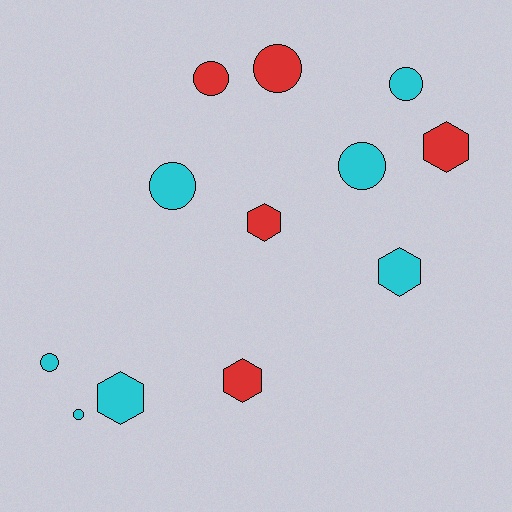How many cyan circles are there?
There are 5 cyan circles.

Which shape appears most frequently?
Circle, with 7 objects.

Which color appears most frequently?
Cyan, with 7 objects.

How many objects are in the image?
There are 12 objects.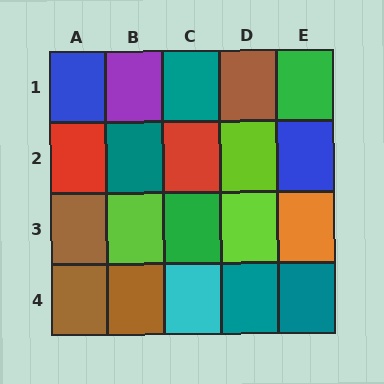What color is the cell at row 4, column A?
Brown.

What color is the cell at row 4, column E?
Teal.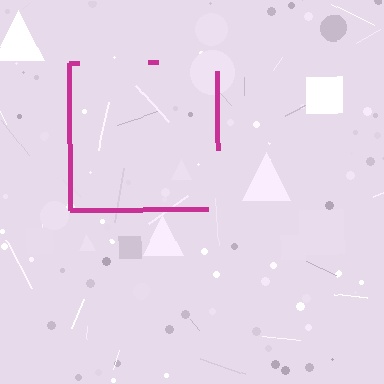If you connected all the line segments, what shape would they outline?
They would outline a square.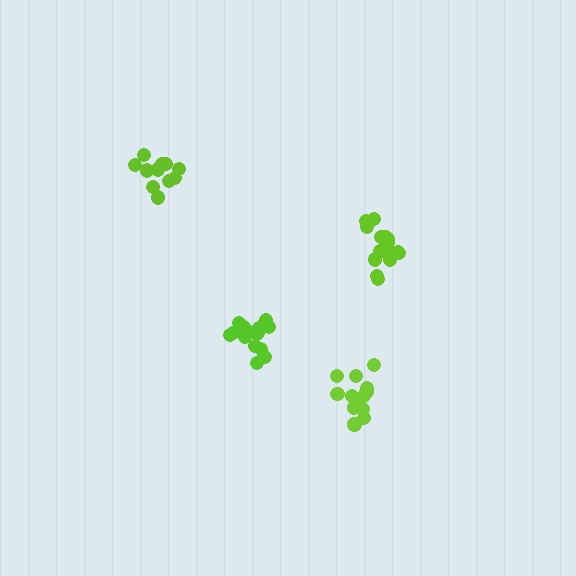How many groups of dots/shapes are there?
There are 4 groups.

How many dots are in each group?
Group 1: 16 dots, Group 2: 11 dots, Group 3: 13 dots, Group 4: 17 dots (57 total).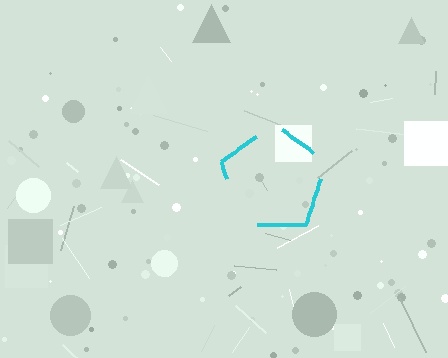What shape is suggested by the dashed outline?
The dashed outline suggests a pentagon.